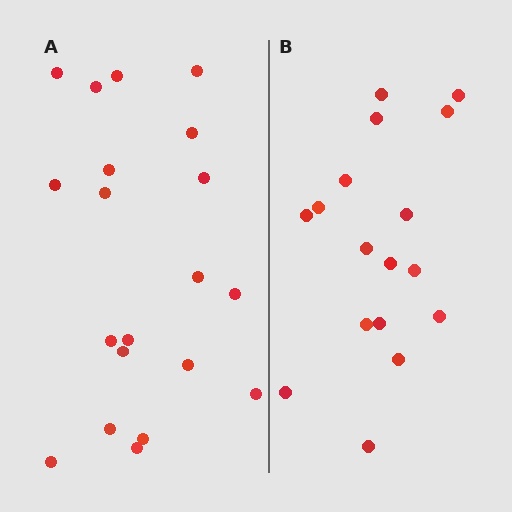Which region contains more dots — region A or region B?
Region A (the left region) has more dots.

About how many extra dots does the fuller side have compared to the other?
Region A has just a few more — roughly 2 or 3 more dots than region B.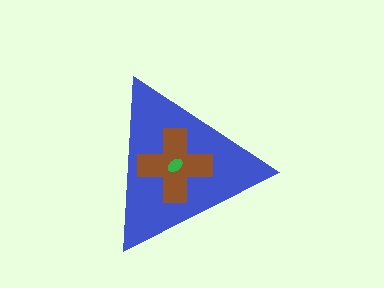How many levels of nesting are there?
3.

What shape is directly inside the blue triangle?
The brown cross.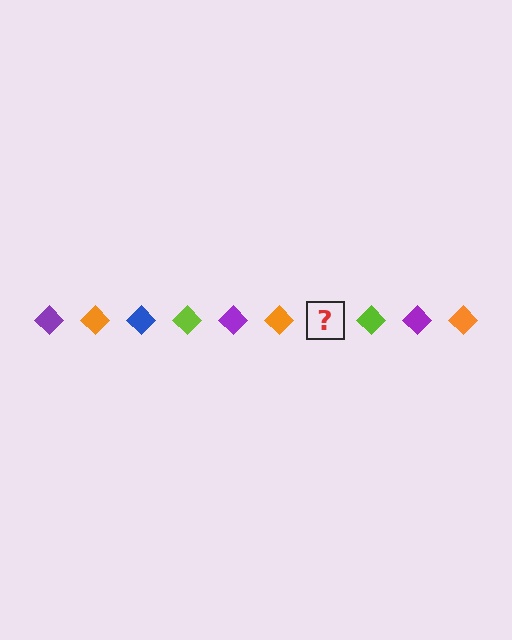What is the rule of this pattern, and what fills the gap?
The rule is that the pattern cycles through purple, orange, blue, lime diamonds. The gap should be filled with a blue diamond.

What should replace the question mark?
The question mark should be replaced with a blue diamond.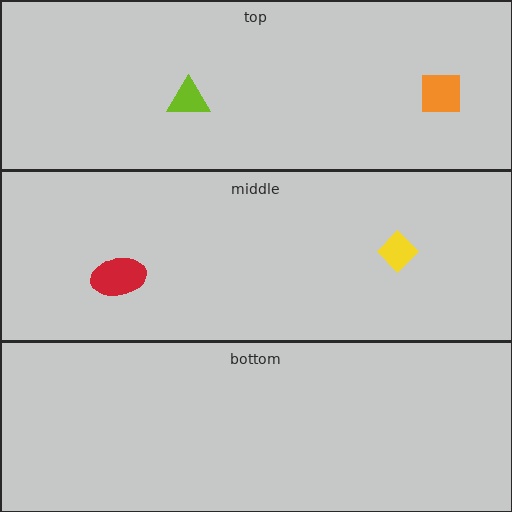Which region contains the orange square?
The top region.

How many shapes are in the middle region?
2.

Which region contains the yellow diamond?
The middle region.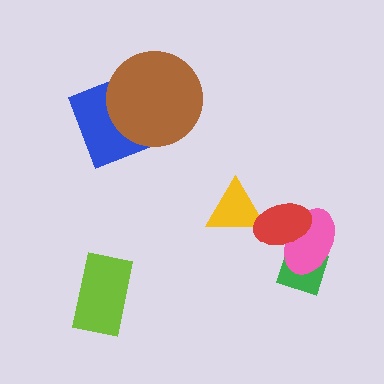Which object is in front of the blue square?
The brown circle is in front of the blue square.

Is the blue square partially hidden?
Yes, it is partially covered by another shape.